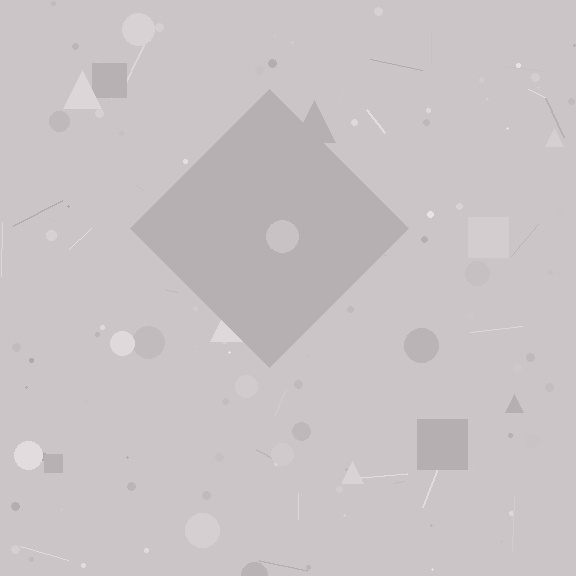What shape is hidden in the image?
A diamond is hidden in the image.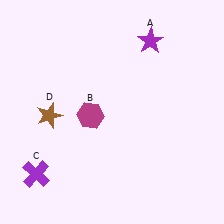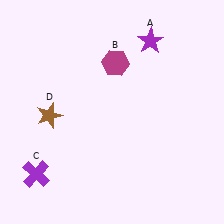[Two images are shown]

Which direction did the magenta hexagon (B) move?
The magenta hexagon (B) moved up.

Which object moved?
The magenta hexagon (B) moved up.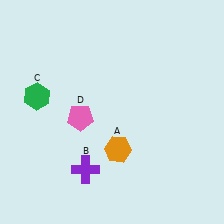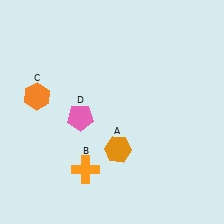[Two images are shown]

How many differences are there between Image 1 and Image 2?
There are 2 differences between the two images.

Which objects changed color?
B changed from purple to orange. C changed from green to orange.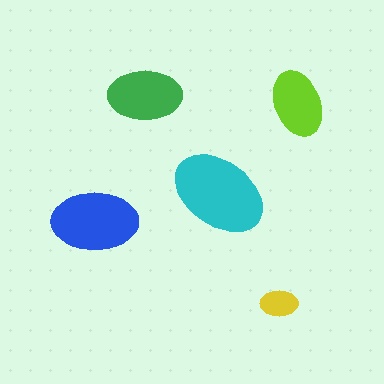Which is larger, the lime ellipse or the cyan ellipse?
The cyan one.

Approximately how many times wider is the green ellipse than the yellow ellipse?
About 2 times wider.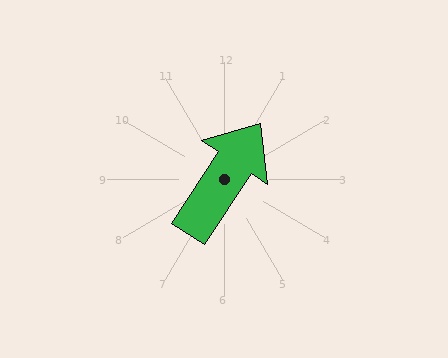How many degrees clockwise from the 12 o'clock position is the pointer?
Approximately 33 degrees.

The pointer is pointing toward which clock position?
Roughly 1 o'clock.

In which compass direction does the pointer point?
Northeast.